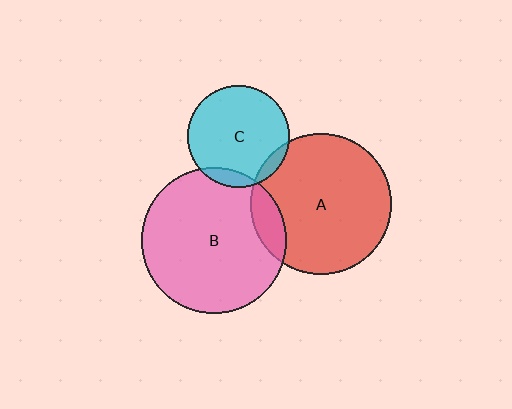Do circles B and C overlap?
Yes.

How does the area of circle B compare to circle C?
Approximately 2.0 times.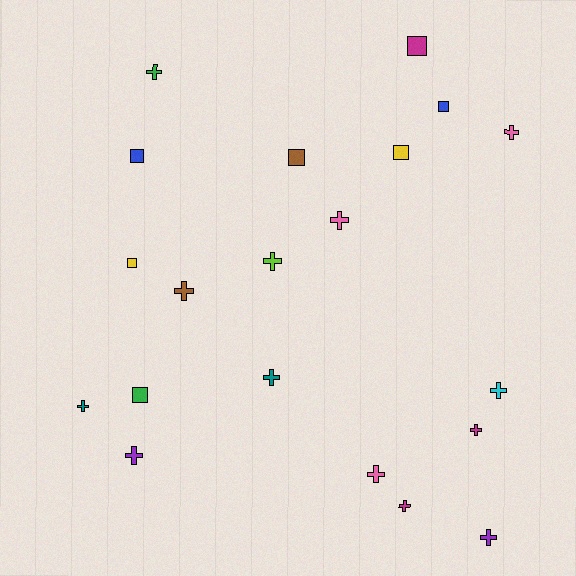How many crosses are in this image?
There are 13 crosses.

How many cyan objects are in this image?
There is 1 cyan object.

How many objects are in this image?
There are 20 objects.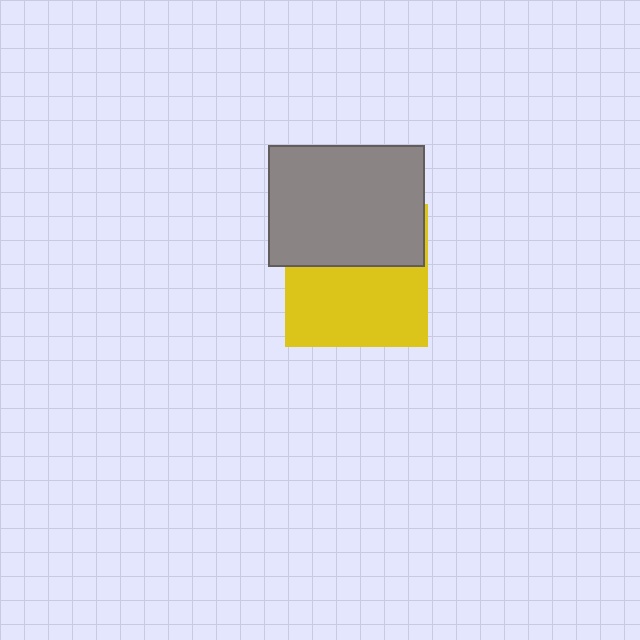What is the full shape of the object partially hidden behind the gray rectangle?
The partially hidden object is a yellow square.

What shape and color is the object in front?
The object in front is a gray rectangle.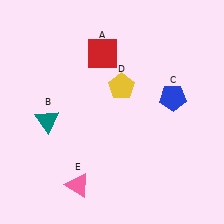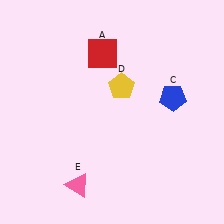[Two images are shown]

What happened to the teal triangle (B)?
The teal triangle (B) was removed in Image 2. It was in the bottom-left area of Image 1.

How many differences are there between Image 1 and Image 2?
There is 1 difference between the two images.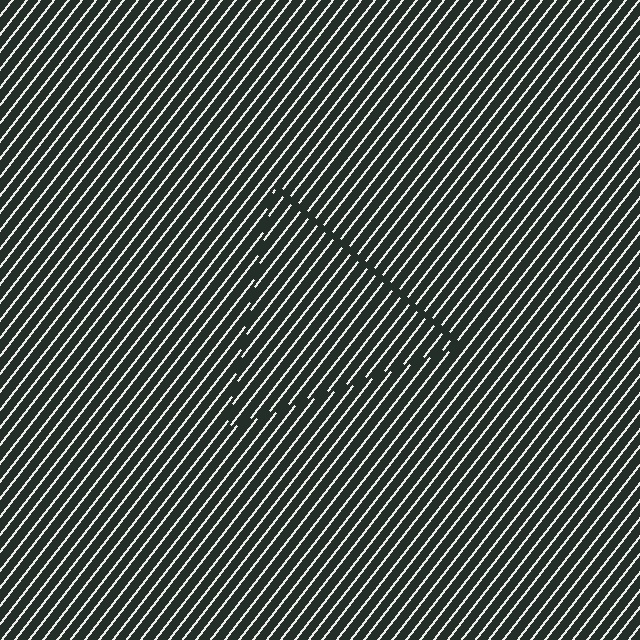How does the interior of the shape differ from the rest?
The interior of the shape contains the same grating, shifted by half a period — the contour is defined by the phase discontinuity where line-ends from the inner and outer gratings abut.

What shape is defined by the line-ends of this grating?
An illusory triangle. The interior of the shape contains the same grating, shifted by half a period — the contour is defined by the phase discontinuity where line-ends from the inner and outer gratings abut.